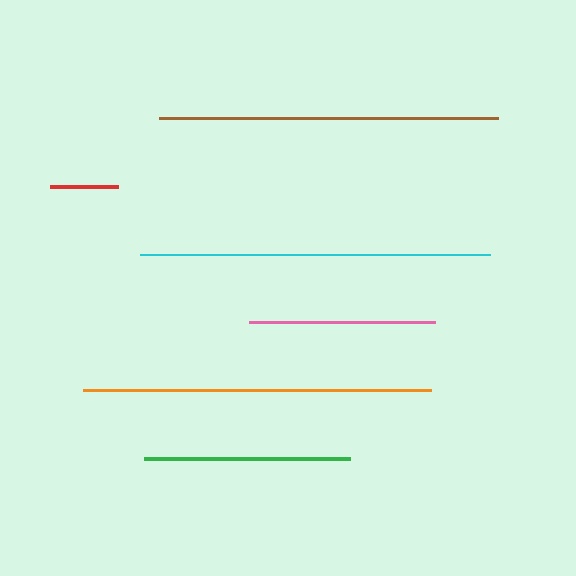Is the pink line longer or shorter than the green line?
The green line is longer than the pink line.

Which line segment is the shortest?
The red line is the shortest at approximately 69 pixels.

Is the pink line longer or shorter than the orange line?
The orange line is longer than the pink line.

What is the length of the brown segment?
The brown segment is approximately 338 pixels long.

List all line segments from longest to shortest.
From longest to shortest: cyan, orange, brown, green, pink, red.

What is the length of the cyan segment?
The cyan segment is approximately 349 pixels long.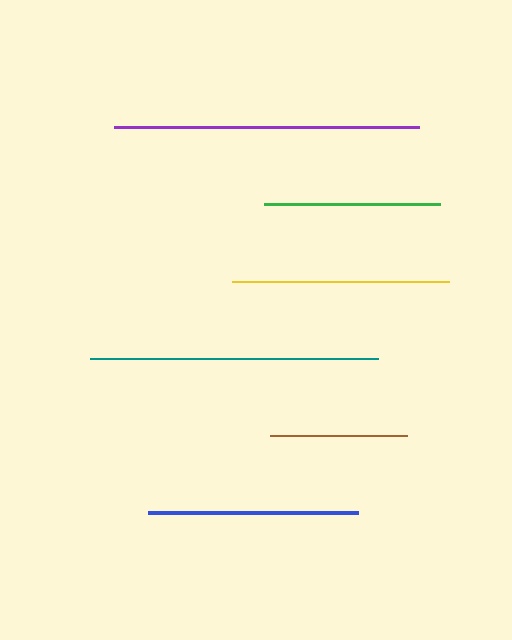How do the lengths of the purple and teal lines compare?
The purple and teal lines are approximately the same length.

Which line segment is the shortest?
The brown line is the shortest at approximately 136 pixels.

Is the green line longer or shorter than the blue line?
The blue line is longer than the green line.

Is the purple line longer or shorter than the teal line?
The purple line is longer than the teal line.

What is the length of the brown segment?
The brown segment is approximately 136 pixels long.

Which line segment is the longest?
The purple line is the longest at approximately 305 pixels.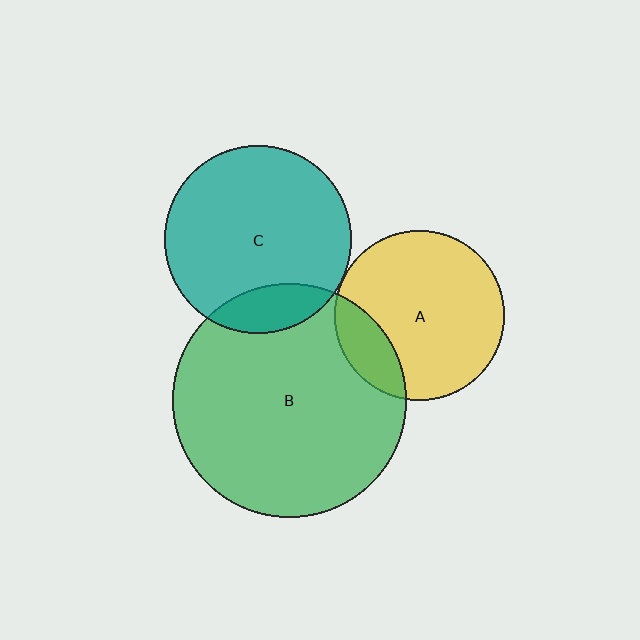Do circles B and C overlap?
Yes.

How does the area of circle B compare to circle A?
Approximately 1.9 times.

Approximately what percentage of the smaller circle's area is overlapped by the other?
Approximately 15%.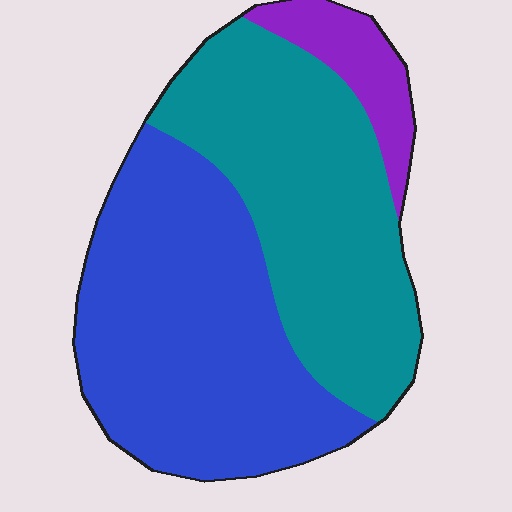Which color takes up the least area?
Purple, at roughly 10%.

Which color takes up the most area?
Blue, at roughly 50%.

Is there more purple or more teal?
Teal.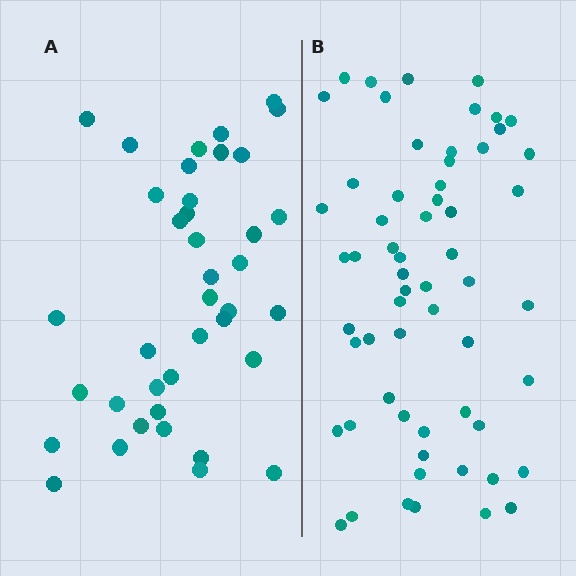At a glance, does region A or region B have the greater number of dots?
Region B (the right region) has more dots.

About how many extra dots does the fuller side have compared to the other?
Region B has approximately 20 more dots than region A.